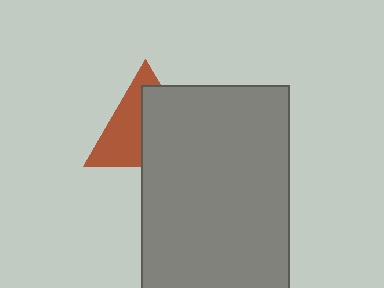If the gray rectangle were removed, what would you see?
You would see the complete brown triangle.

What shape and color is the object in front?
The object in front is a gray rectangle.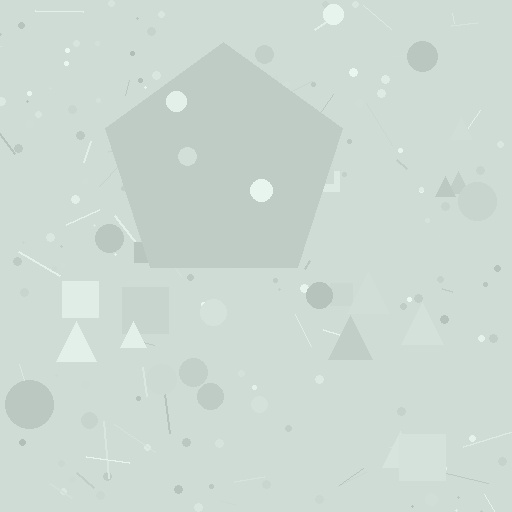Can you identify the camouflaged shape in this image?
The camouflaged shape is a pentagon.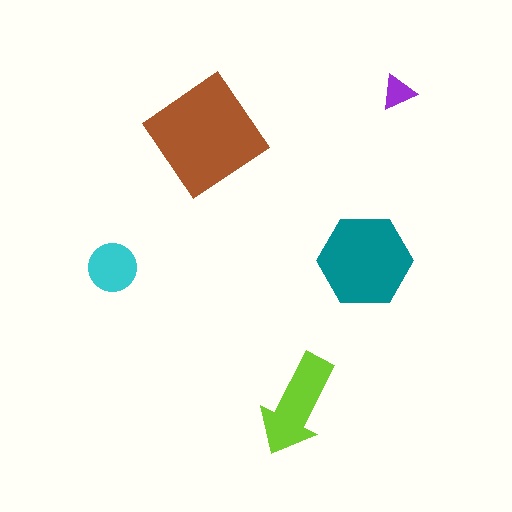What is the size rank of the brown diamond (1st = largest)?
1st.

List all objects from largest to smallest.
The brown diamond, the teal hexagon, the lime arrow, the cyan circle, the purple triangle.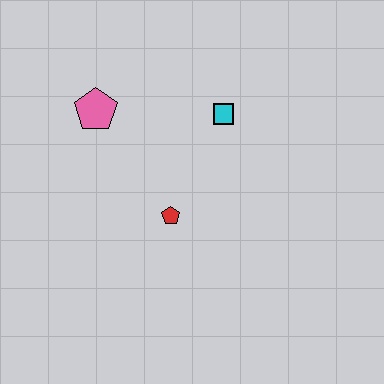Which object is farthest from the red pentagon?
The pink pentagon is farthest from the red pentagon.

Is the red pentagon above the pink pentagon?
No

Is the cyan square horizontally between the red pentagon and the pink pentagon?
No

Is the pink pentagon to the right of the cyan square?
No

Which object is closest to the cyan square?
The red pentagon is closest to the cyan square.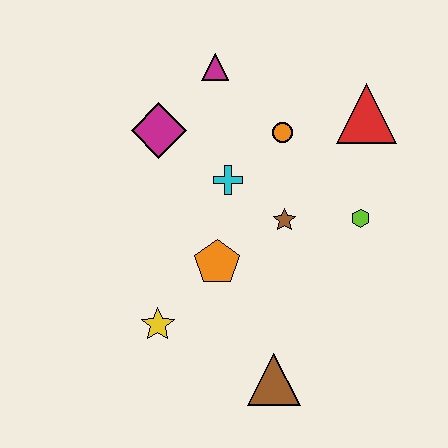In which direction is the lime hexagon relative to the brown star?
The lime hexagon is to the right of the brown star.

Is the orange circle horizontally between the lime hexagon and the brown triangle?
Yes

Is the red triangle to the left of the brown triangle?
No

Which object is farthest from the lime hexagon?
The yellow star is farthest from the lime hexagon.